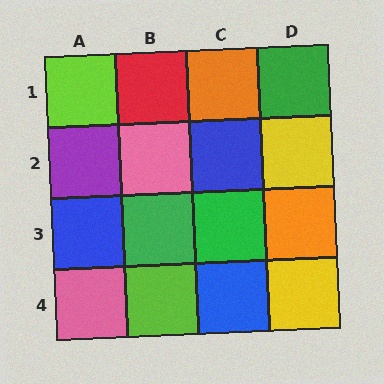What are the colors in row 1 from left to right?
Lime, red, orange, green.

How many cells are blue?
3 cells are blue.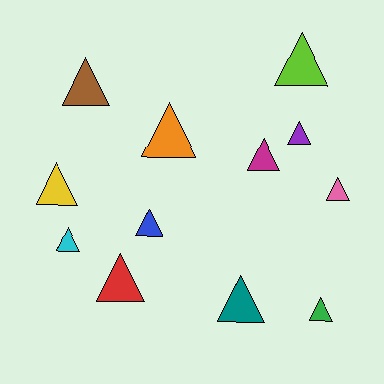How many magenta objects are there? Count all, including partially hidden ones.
There is 1 magenta object.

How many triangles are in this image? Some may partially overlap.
There are 12 triangles.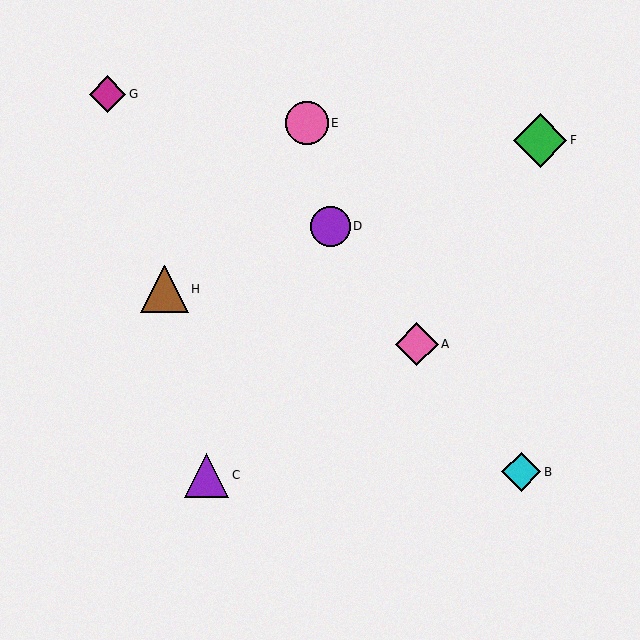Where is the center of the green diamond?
The center of the green diamond is at (540, 140).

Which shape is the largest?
The green diamond (labeled F) is the largest.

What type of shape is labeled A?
Shape A is a pink diamond.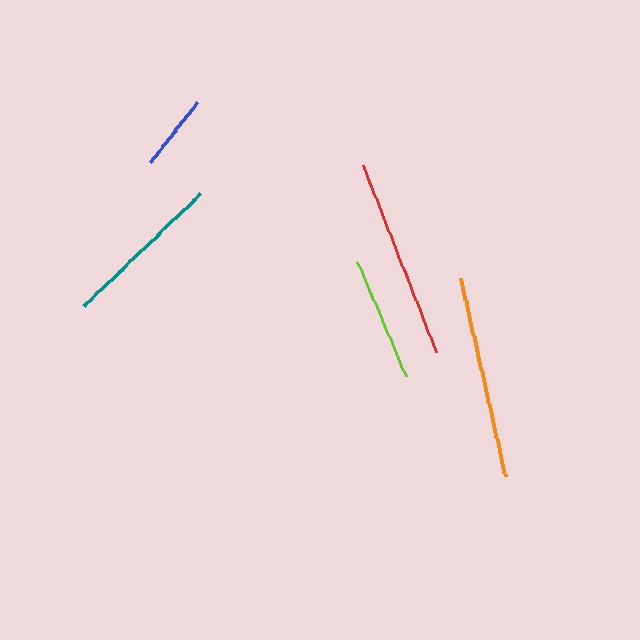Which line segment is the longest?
The orange line is the longest at approximately 202 pixels.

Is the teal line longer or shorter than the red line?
The red line is longer than the teal line.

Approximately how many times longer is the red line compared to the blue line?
The red line is approximately 2.7 times the length of the blue line.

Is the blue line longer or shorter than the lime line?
The lime line is longer than the blue line.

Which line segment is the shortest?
The blue line is the shortest at approximately 76 pixels.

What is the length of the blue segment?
The blue segment is approximately 76 pixels long.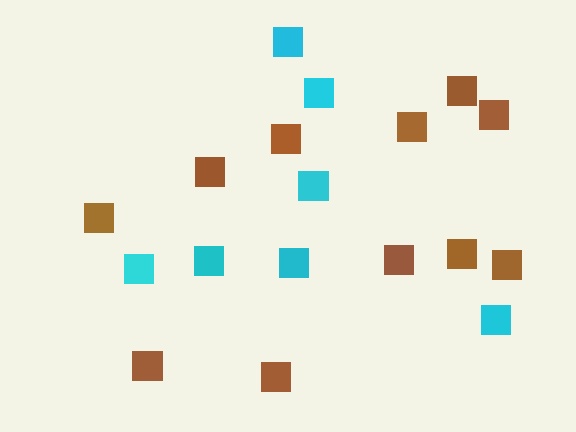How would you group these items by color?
There are 2 groups: one group of cyan squares (7) and one group of brown squares (11).